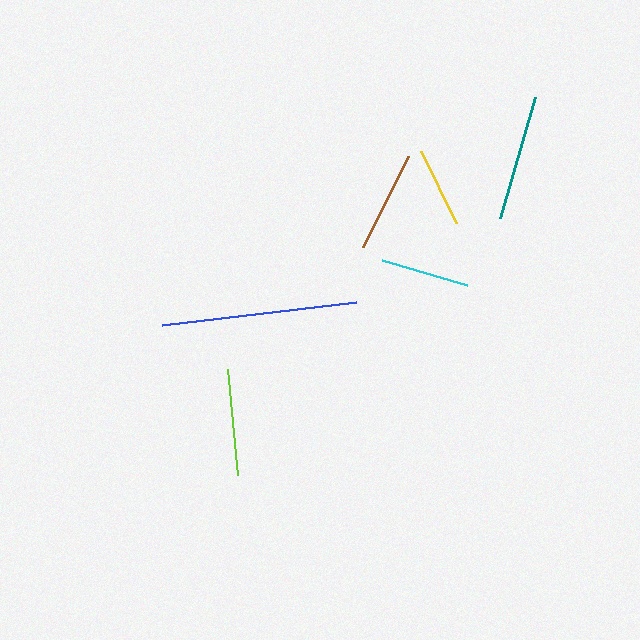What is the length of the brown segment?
The brown segment is approximately 101 pixels long.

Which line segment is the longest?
The blue line is the longest at approximately 195 pixels.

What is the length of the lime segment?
The lime segment is approximately 107 pixels long.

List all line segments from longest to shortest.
From longest to shortest: blue, teal, lime, brown, cyan, yellow.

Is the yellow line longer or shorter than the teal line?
The teal line is longer than the yellow line.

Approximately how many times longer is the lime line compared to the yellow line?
The lime line is approximately 1.3 times the length of the yellow line.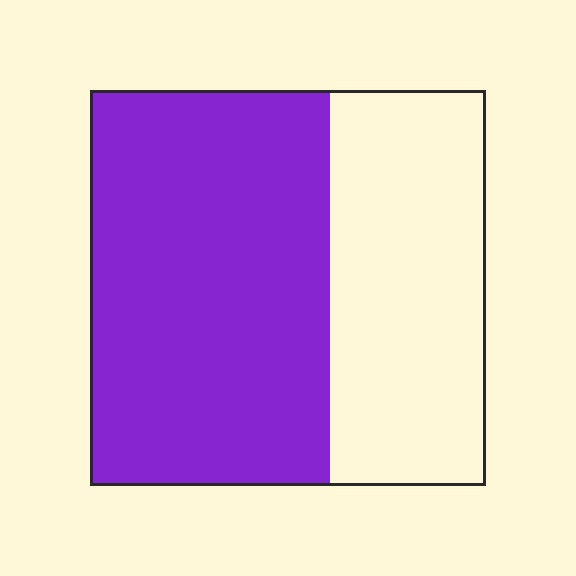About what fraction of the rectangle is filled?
About three fifths (3/5).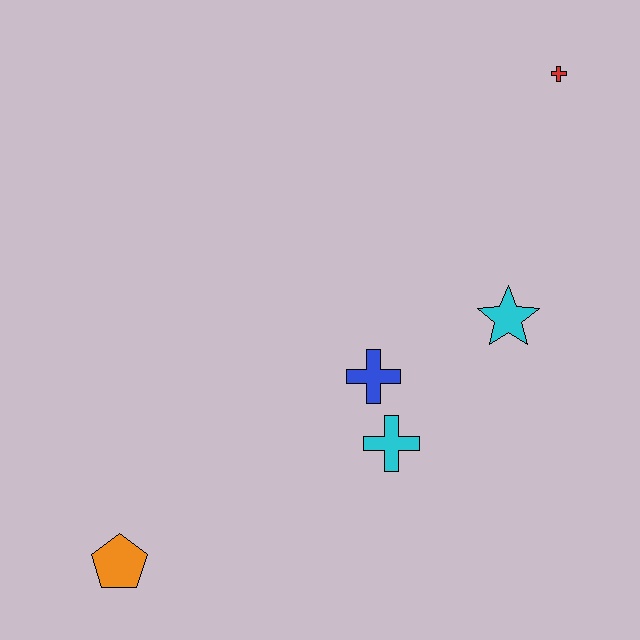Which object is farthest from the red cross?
The orange pentagon is farthest from the red cross.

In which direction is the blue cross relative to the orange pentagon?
The blue cross is to the right of the orange pentagon.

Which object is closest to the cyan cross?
The blue cross is closest to the cyan cross.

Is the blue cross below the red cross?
Yes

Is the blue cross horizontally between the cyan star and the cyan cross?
No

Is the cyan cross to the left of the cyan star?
Yes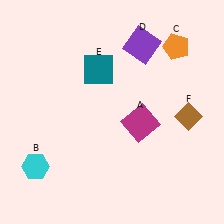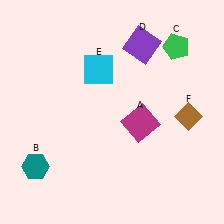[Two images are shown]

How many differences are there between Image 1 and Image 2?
There are 3 differences between the two images.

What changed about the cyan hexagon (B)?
In Image 1, B is cyan. In Image 2, it changed to teal.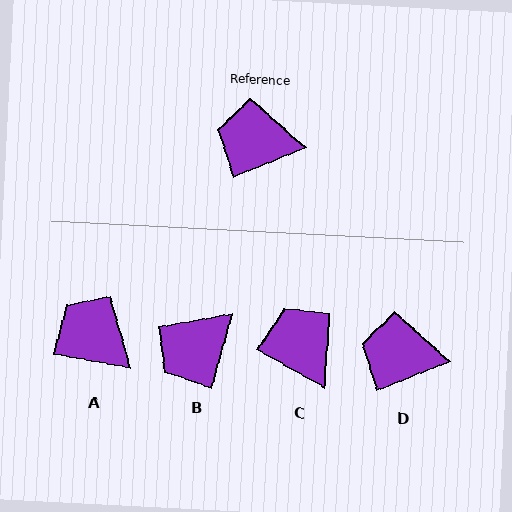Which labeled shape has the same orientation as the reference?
D.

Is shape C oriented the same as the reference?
No, it is off by about 51 degrees.